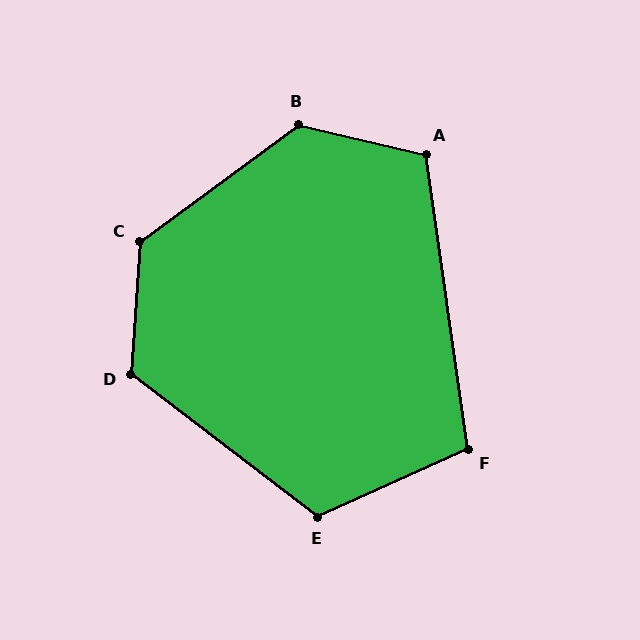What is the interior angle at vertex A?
Approximately 111 degrees (obtuse).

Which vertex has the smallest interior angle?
F, at approximately 106 degrees.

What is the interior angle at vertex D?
Approximately 124 degrees (obtuse).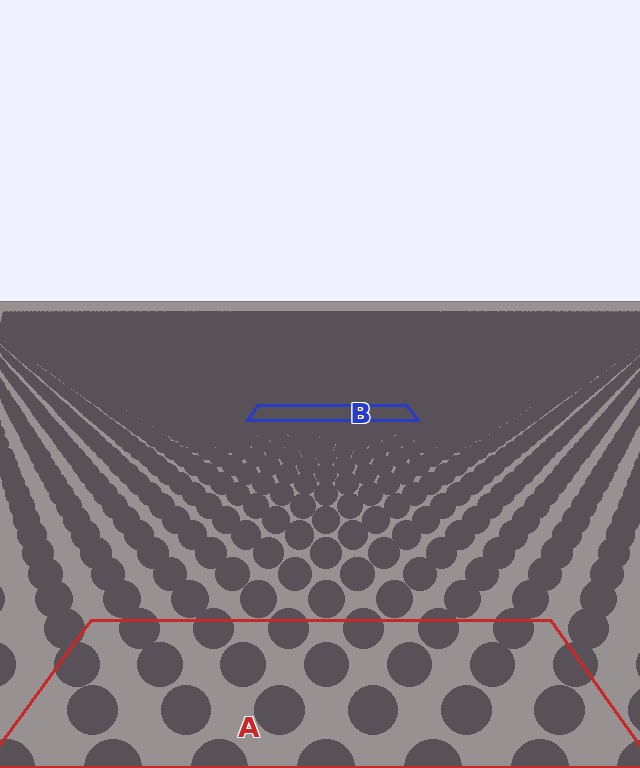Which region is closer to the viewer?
Region A is closer. The texture elements there are larger and more spread out.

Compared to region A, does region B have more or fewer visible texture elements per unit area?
Region B has more texture elements per unit area — they are packed more densely because it is farther away.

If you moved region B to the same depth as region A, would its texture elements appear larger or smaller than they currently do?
They would appear larger. At a closer depth, the same texture elements are projected at a bigger on-screen size.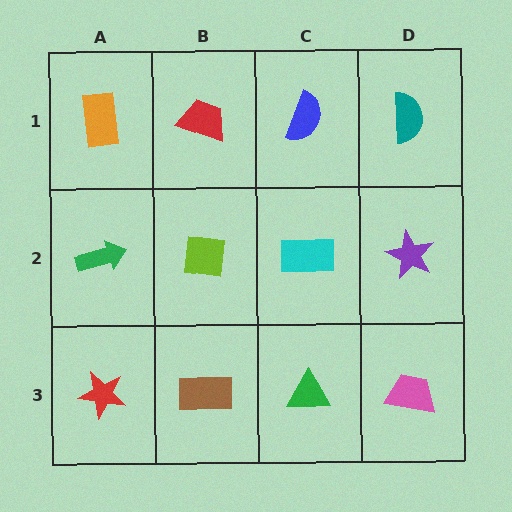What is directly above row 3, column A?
A green arrow.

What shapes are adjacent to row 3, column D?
A purple star (row 2, column D), a green triangle (row 3, column C).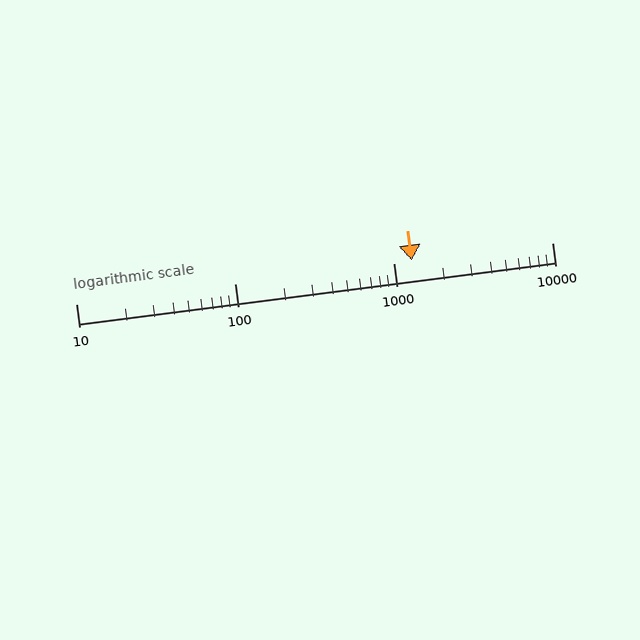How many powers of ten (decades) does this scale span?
The scale spans 3 decades, from 10 to 10000.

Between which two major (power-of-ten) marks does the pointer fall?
The pointer is between 1000 and 10000.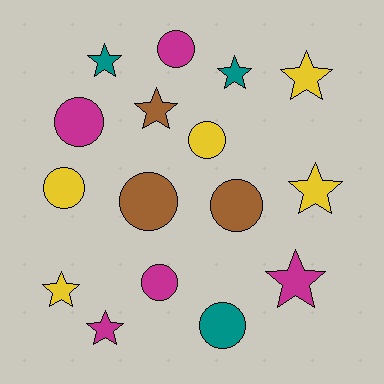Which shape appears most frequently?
Star, with 8 objects.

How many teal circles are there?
There is 1 teal circle.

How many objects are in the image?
There are 16 objects.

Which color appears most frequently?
Magenta, with 5 objects.